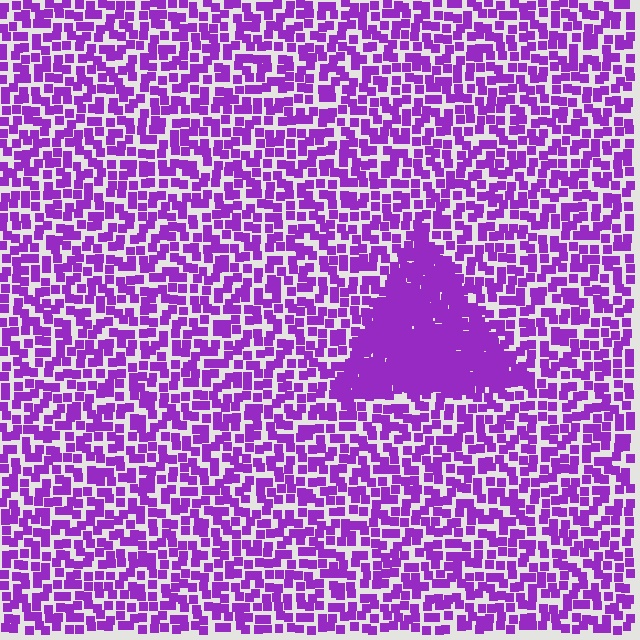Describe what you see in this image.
The image contains small purple elements arranged at two different densities. A triangle-shaped region is visible where the elements are more densely packed than the surrounding area.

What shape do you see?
I see a triangle.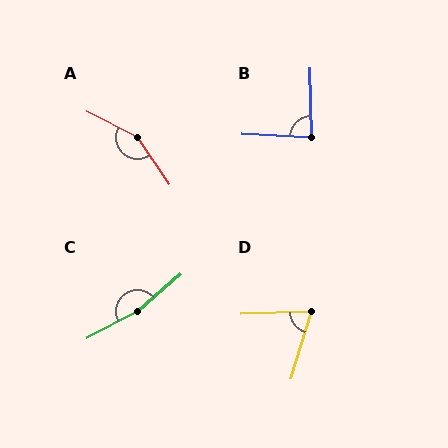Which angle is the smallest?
D, at approximately 71 degrees.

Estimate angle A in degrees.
Approximately 151 degrees.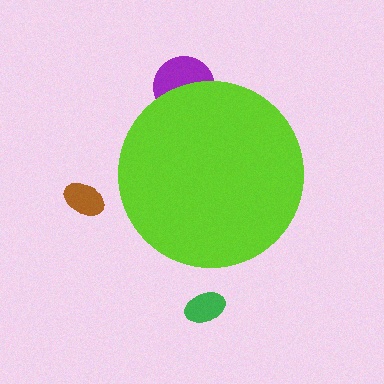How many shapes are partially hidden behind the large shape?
1 shape is partially hidden.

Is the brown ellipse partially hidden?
No, the brown ellipse is fully visible.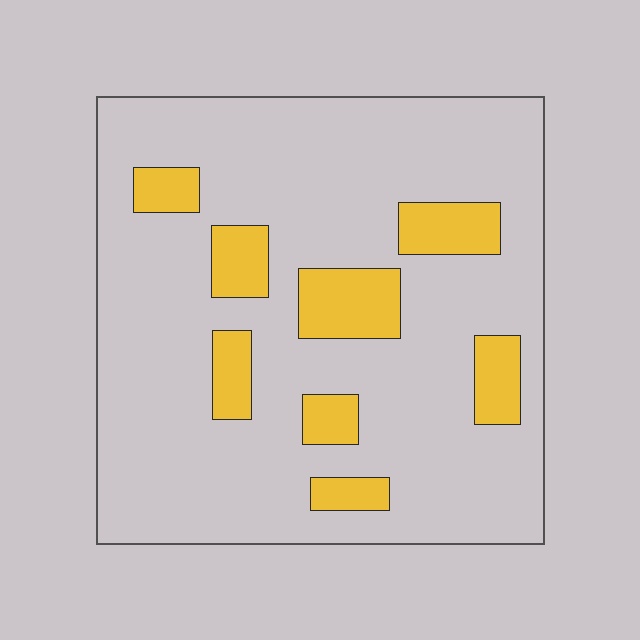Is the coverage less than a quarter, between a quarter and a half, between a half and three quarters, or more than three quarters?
Less than a quarter.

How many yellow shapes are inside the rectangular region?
8.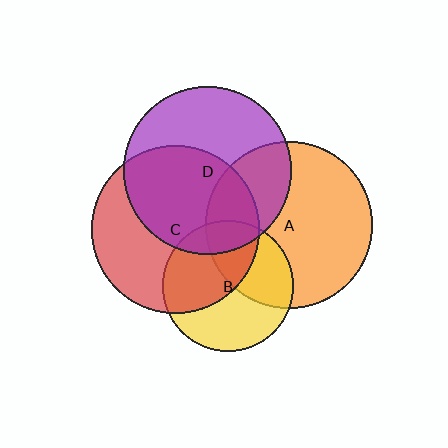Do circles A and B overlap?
Yes.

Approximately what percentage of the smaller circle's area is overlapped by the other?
Approximately 40%.